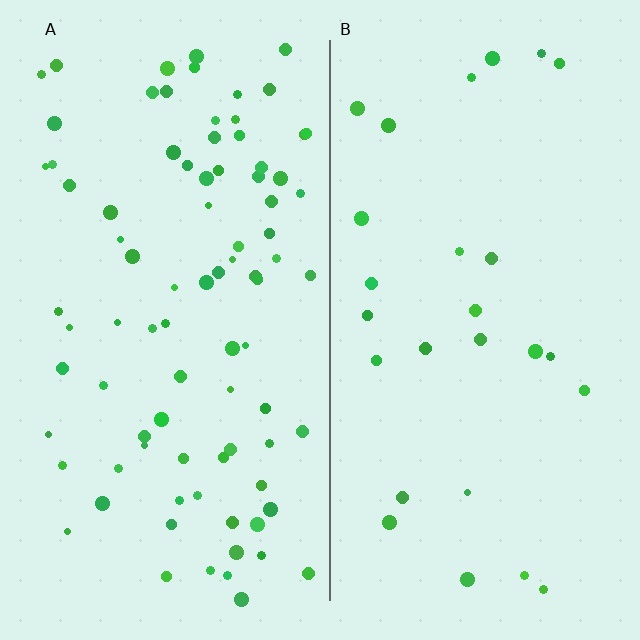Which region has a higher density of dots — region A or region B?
A (the left).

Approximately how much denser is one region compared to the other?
Approximately 3.2× — region A over region B.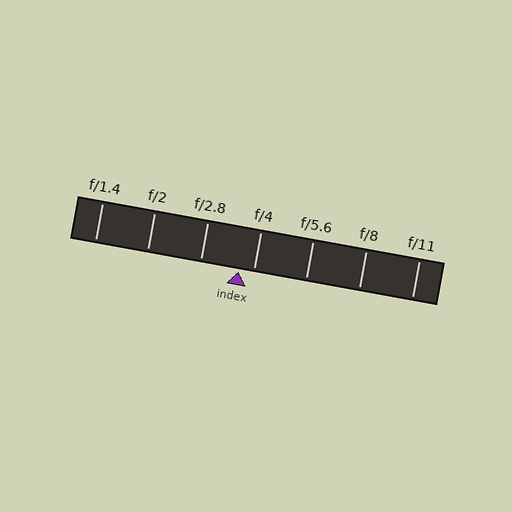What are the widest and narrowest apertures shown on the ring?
The widest aperture shown is f/1.4 and the narrowest is f/11.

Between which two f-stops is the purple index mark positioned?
The index mark is between f/2.8 and f/4.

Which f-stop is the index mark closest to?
The index mark is closest to f/4.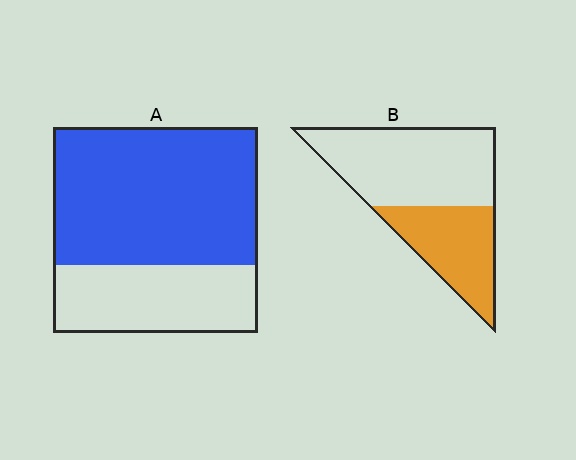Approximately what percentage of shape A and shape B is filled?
A is approximately 65% and B is approximately 40%.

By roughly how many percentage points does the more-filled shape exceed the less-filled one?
By roughly 30 percentage points (A over B).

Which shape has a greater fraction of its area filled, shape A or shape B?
Shape A.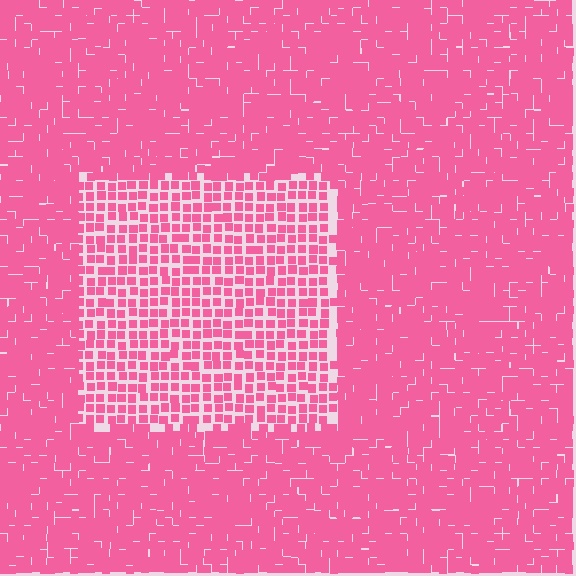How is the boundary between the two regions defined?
The boundary is defined by a change in element density (approximately 1.8x ratio). All elements are the same color, size, and shape.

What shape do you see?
I see a rectangle.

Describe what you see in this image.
The image contains small pink elements arranged at two different densities. A rectangle-shaped region is visible where the elements are less densely packed than the surrounding area.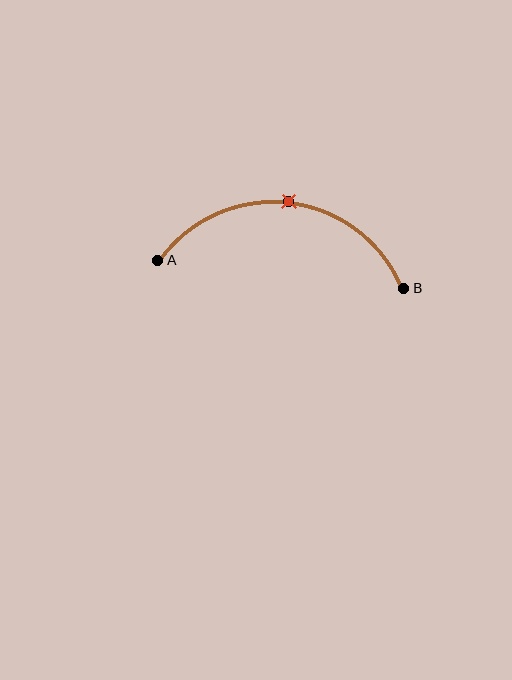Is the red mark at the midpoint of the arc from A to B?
Yes. The red mark lies on the arc at equal arc-length from both A and B — it is the arc midpoint.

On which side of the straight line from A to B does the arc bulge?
The arc bulges above the straight line connecting A and B.